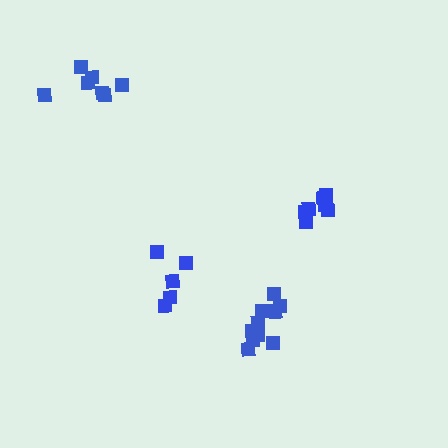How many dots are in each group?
Group 1: 5 dots, Group 2: 8 dots, Group 3: 11 dots, Group 4: 7 dots (31 total).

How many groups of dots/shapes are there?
There are 4 groups.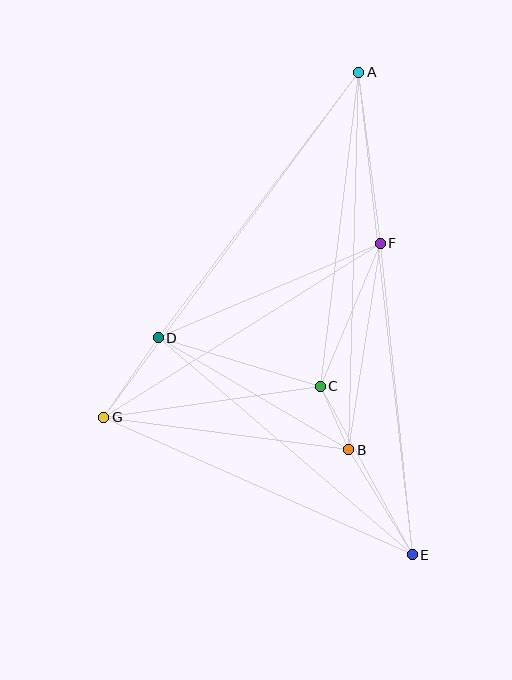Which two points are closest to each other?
Points B and C are closest to each other.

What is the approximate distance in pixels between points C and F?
The distance between C and F is approximately 155 pixels.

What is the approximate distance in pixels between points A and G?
The distance between A and G is approximately 429 pixels.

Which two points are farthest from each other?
Points A and E are farthest from each other.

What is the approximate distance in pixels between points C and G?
The distance between C and G is approximately 219 pixels.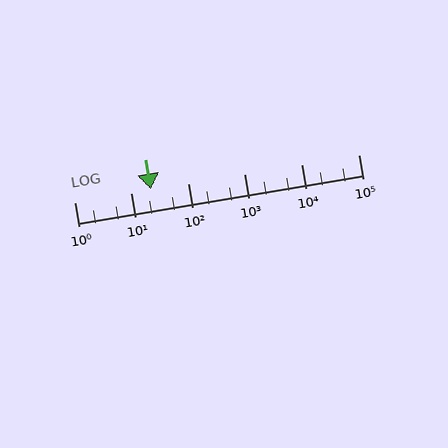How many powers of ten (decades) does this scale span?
The scale spans 5 decades, from 1 to 100000.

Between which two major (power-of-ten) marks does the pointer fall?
The pointer is between 10 and 100.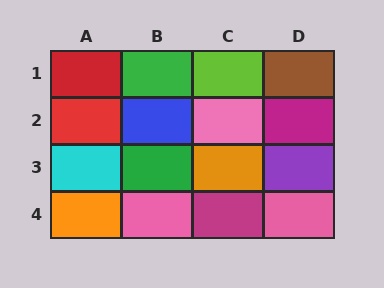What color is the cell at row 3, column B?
Green.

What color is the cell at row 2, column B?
Blue.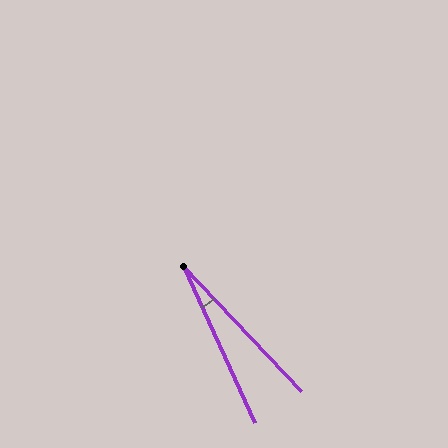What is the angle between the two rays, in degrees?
Approximately 19 degrees.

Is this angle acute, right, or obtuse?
It is acute.